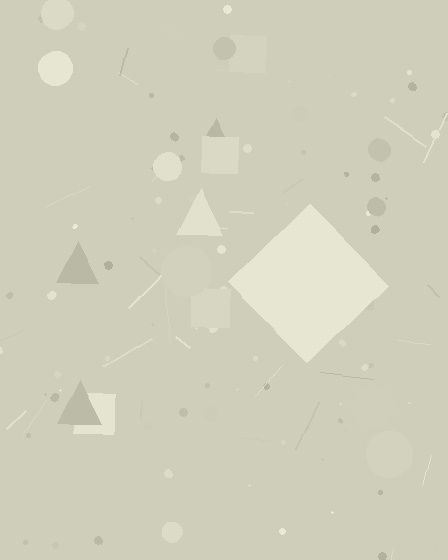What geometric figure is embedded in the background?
A diamond is embedded in the background.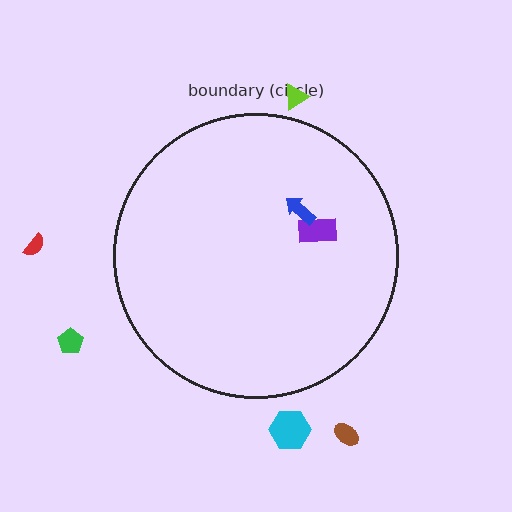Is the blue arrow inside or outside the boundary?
Inside.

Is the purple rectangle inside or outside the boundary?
Inside.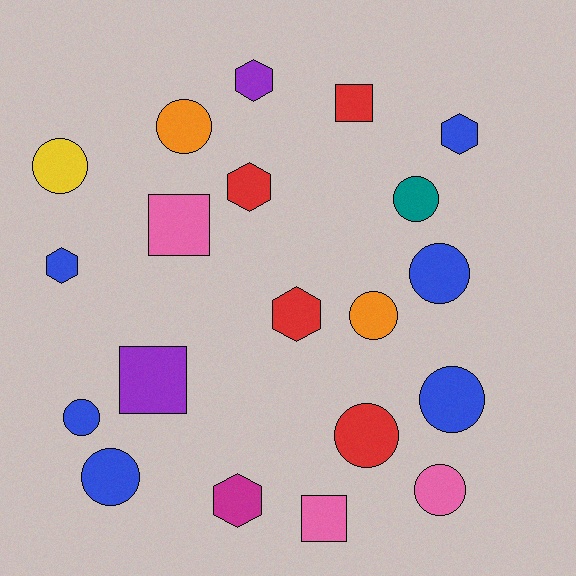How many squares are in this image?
There are 4 squares.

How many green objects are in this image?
There are no green objects.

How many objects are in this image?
There are 20 objects.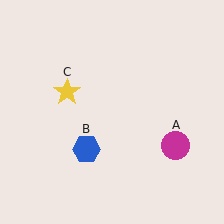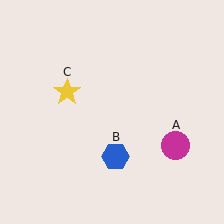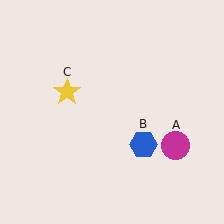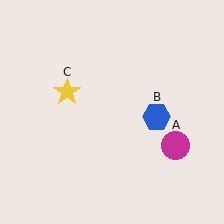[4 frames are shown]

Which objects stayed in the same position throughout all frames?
Magenta circle (object A) and yellow star (object C) remained stationary.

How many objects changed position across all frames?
1 object changed position: blue hexagon (object B).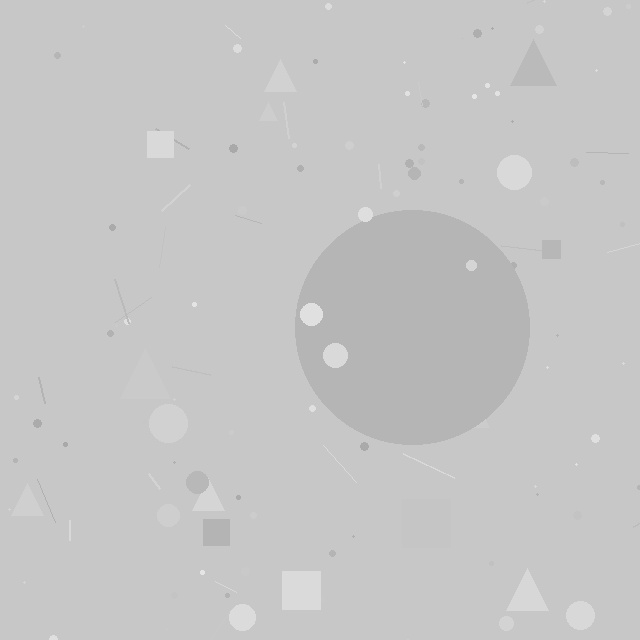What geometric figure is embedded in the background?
A circle is embedded in the background.